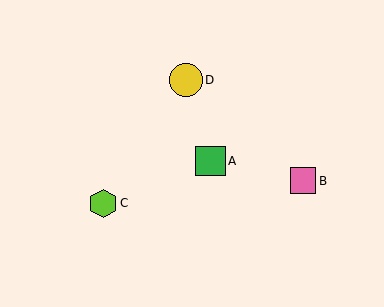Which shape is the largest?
The yellow circle (labeled D) is the largest.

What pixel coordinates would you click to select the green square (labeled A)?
Click at (211, 161) to select the green square A.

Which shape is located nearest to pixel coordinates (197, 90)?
The yellow circle (labeled D) at (186, 80) is nearest to that location.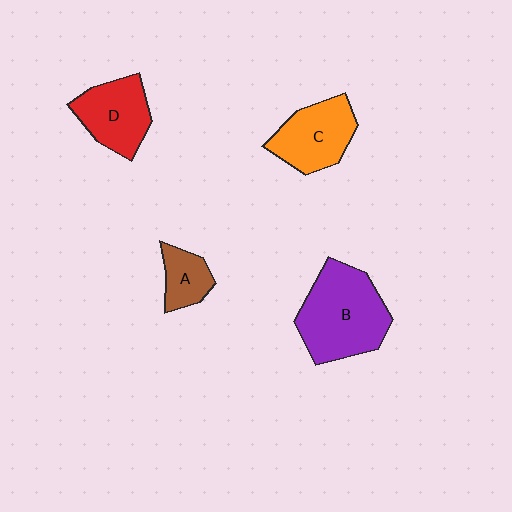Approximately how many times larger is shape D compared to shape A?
Approximately 1.8 times.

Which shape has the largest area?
Shape B (purple).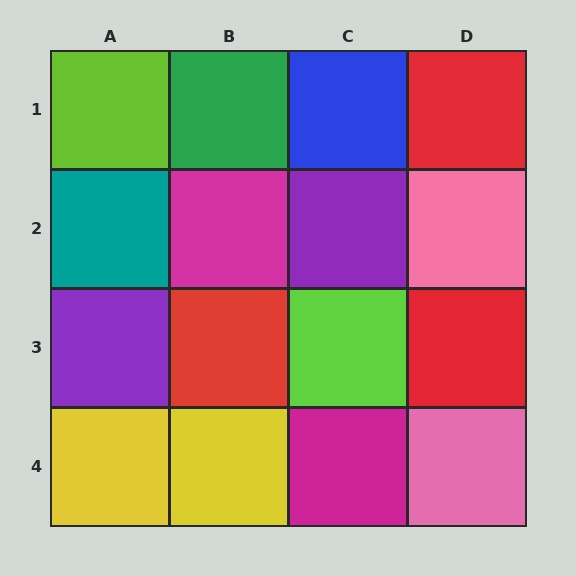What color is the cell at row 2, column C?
Purple.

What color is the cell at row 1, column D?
Red.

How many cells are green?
1 cell is green.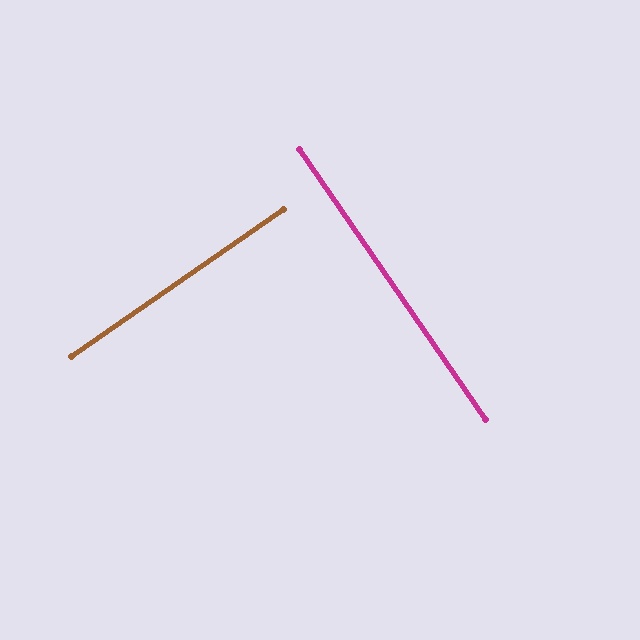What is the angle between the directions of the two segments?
Approximately 90 degrees.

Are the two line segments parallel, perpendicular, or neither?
Perpendicular — they meet at approximately 90°.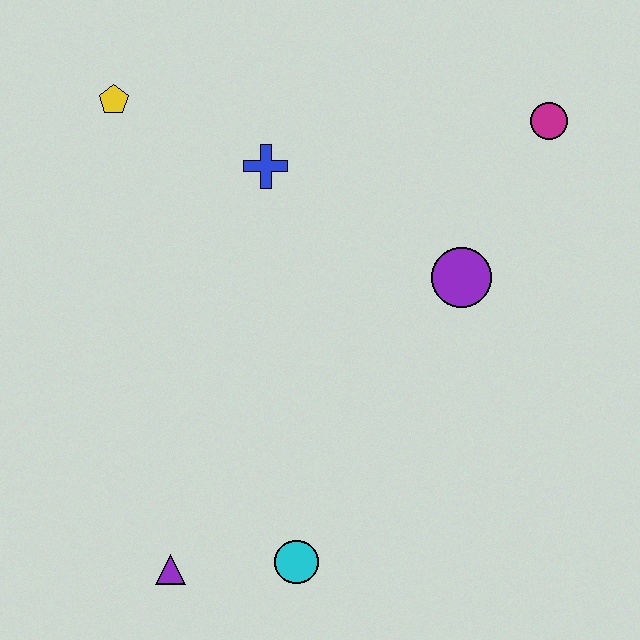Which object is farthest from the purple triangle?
The magenta circle is farthest from the purple triangle.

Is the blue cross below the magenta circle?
Yes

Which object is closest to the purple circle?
The magenta circle is closest to the purple circle.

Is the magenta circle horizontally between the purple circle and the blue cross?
No